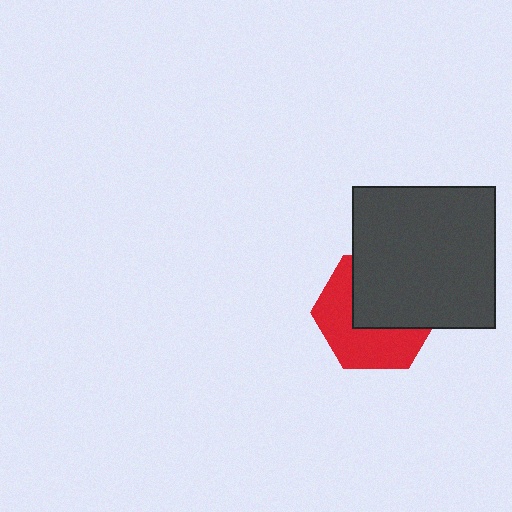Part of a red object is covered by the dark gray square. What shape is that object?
It is a hexagon.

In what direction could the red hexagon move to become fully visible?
The red hexagon could move down. That would shift it out from behind the dark gray square entirely.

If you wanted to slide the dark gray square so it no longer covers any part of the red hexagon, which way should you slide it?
Slide it up — that is the most direct way to separate the two shapes.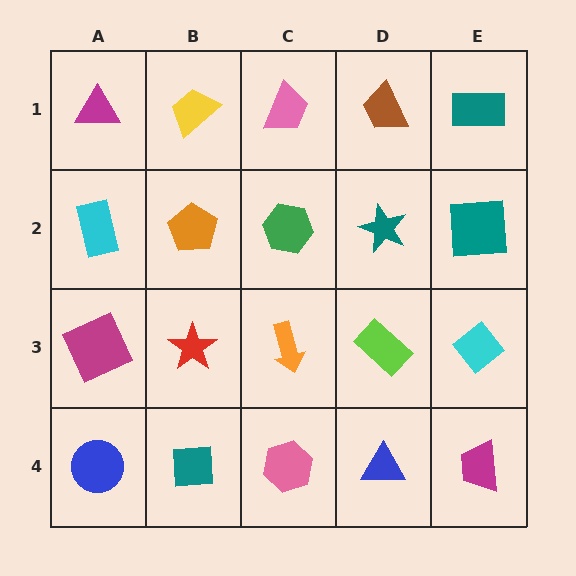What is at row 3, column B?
A red star.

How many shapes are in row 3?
5 shapes.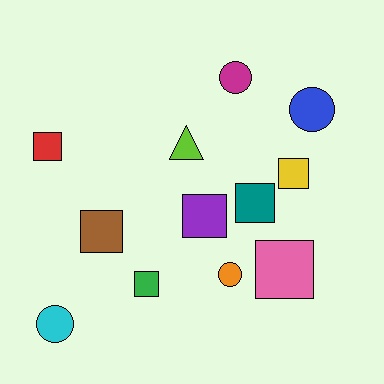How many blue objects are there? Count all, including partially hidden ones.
There is 1 blue object.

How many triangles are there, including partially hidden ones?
There is 1 triangle.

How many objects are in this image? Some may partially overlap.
There are 12 objects.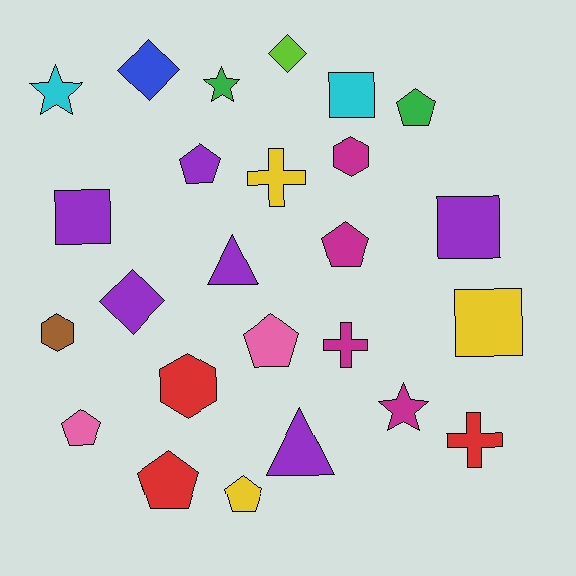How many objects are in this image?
There are 25 objects.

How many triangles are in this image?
There are 2 triangles.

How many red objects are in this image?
There are 3 red objects.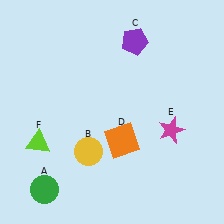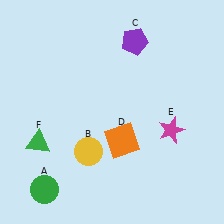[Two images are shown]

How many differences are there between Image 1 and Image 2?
There is 1 difference between the two images.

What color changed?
The triangle (F) changed from lime in Image 1 to green in Image 2.